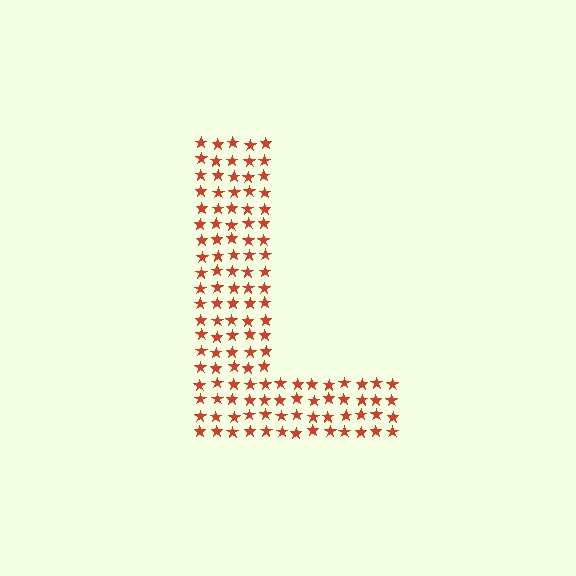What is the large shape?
The large shape is the letter L.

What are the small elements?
The small elements are stars.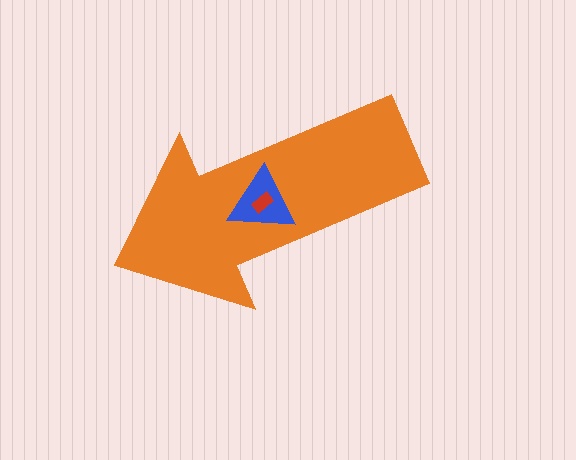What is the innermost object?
The red rectangle.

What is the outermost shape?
The orange arrow.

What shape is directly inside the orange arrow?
The blue triangle.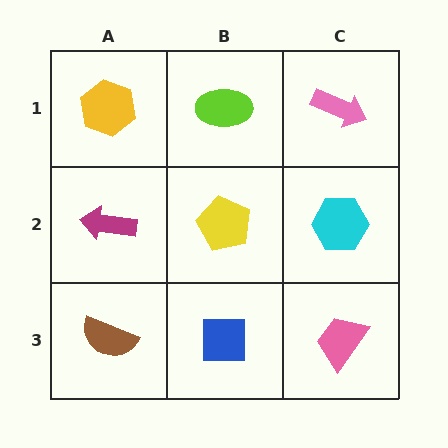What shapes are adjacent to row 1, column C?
A cyan hexagon (row 2, column C), a lime ellipse (row 1, column B).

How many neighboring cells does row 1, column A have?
2.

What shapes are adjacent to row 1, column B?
A yellow pentagon (row 2, column B), a yellow hexagon (row 1, column A), a pink arrow (row 1, column C).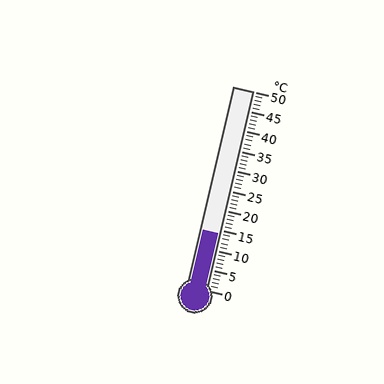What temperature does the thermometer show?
The thermometer shows approximately 14°C.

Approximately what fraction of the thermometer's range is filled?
The thermometer is filled to approximately 30% of its range.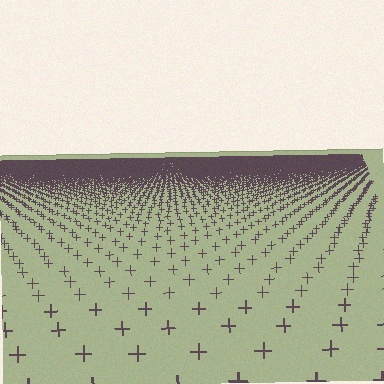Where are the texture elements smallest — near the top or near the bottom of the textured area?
Near the top.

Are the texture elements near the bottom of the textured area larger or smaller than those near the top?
Larger. Near the bottom, elements are closer to the viewer and appear at a bigger on-screen size.